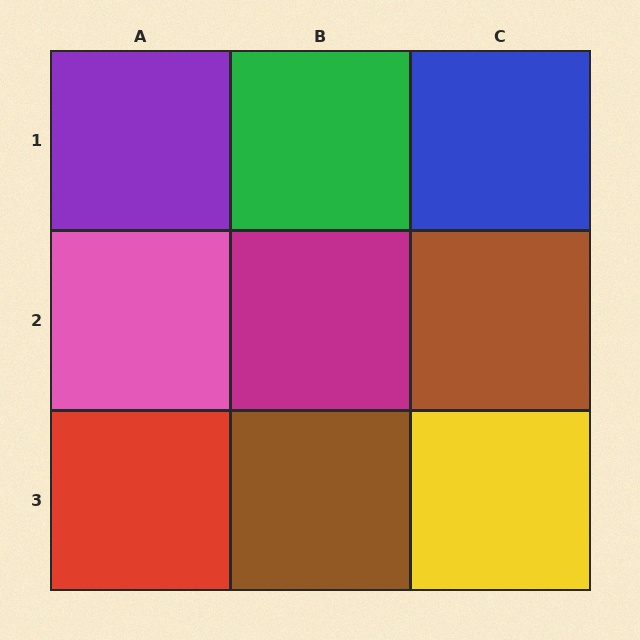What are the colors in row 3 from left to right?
Red, brown, yellow.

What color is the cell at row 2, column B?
Magenta.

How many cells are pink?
1 cell is pink.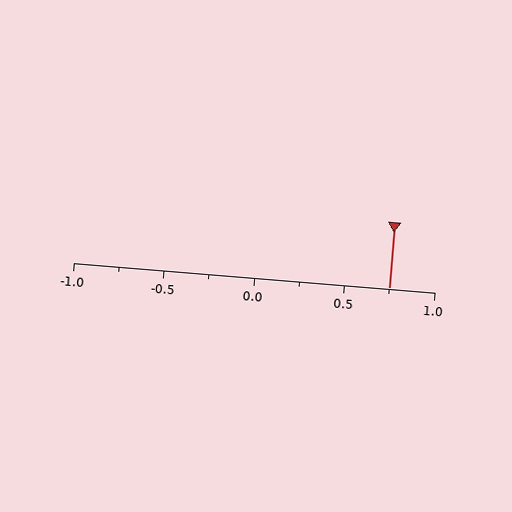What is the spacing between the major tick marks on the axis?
The major ticks are spaced 0.5 apart.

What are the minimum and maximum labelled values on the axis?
The axis runs from -1.0 to 1.0.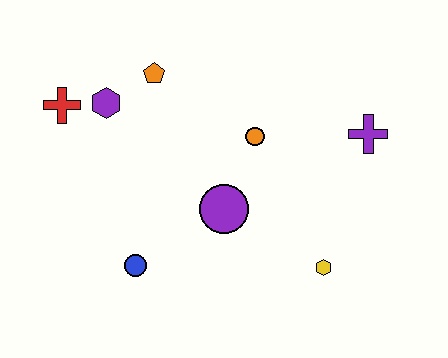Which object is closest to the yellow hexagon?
The purple circle is closest to the yellow hexagon.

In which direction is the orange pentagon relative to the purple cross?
The orange pentagon is to the left of the purple cross.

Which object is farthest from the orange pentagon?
The yellow hexagon is farthest from the orange pentagon.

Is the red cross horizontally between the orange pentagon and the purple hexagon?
No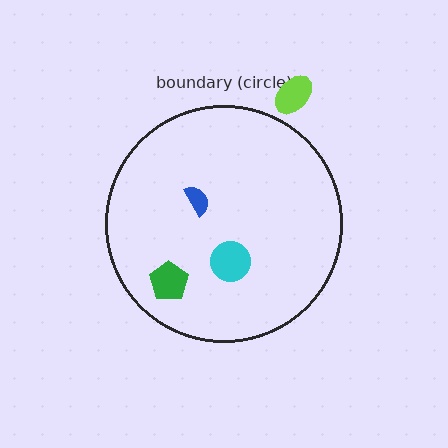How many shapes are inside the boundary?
3 inside, 1 outside.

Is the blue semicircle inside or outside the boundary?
Inside.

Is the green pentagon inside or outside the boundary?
Inside.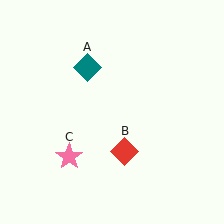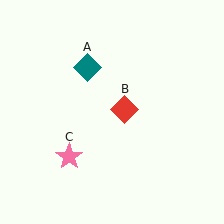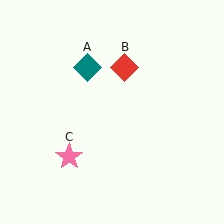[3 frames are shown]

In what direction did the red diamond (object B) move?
The red diamond (object B) moved up.